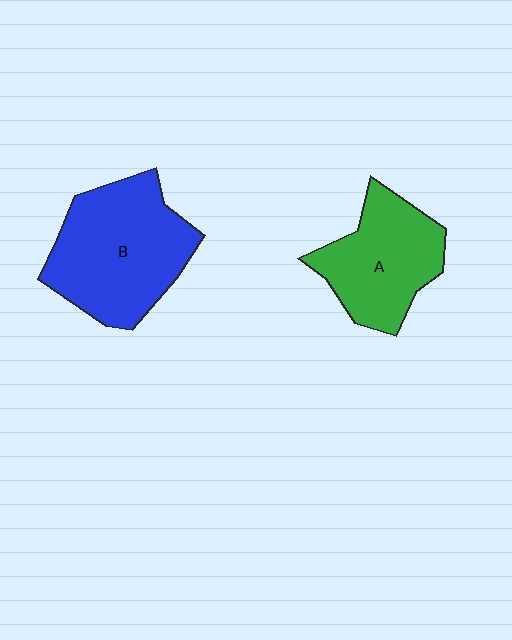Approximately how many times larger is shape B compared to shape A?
Approximately 1.3 times.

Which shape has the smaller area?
Shape A (green).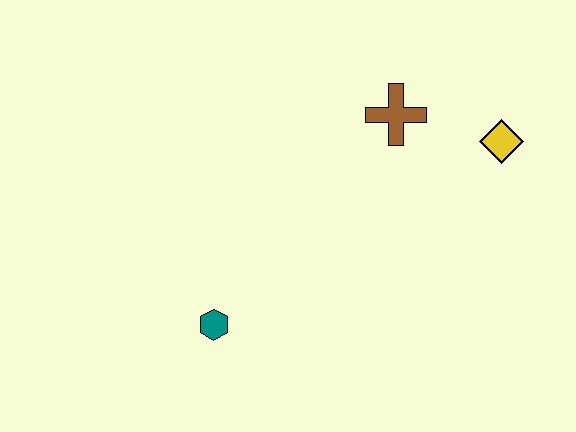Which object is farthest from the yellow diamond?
The teal hexagon is farthest from the yellow diamond.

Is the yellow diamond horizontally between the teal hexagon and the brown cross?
No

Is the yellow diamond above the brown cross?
No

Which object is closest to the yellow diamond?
The brown cross is closest to the yellow diamond.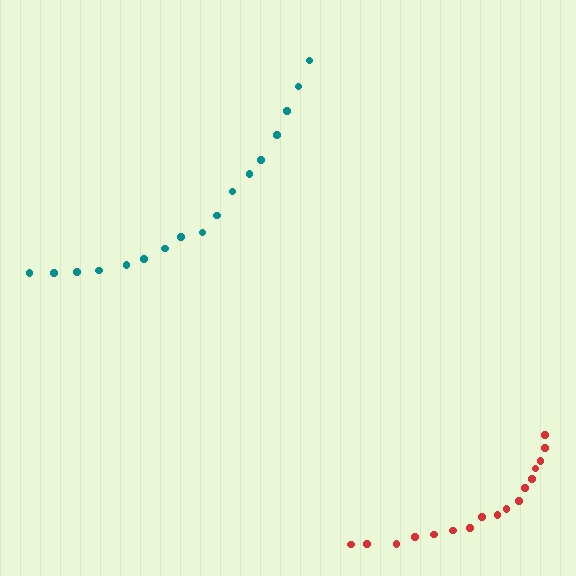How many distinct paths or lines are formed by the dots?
There are 2 distinct paths.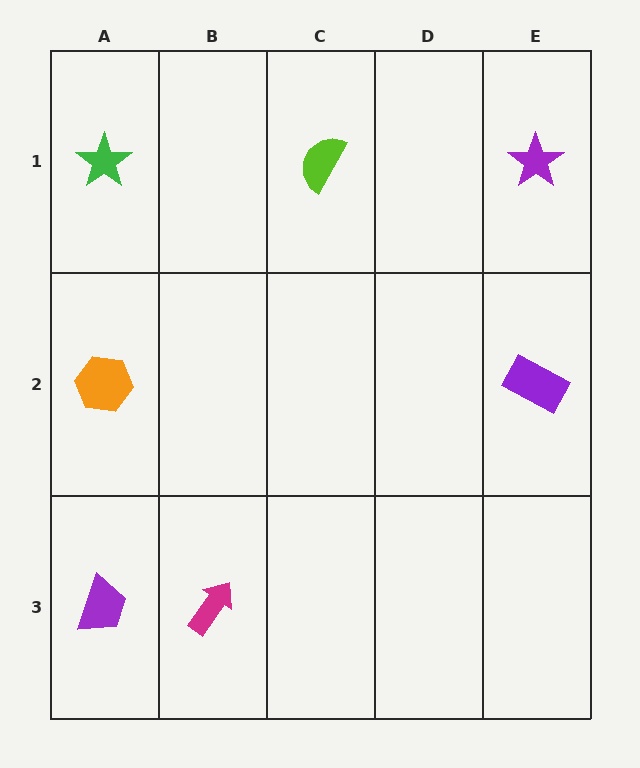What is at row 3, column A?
A purple trapezoid.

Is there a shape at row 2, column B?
No, that cell is empty.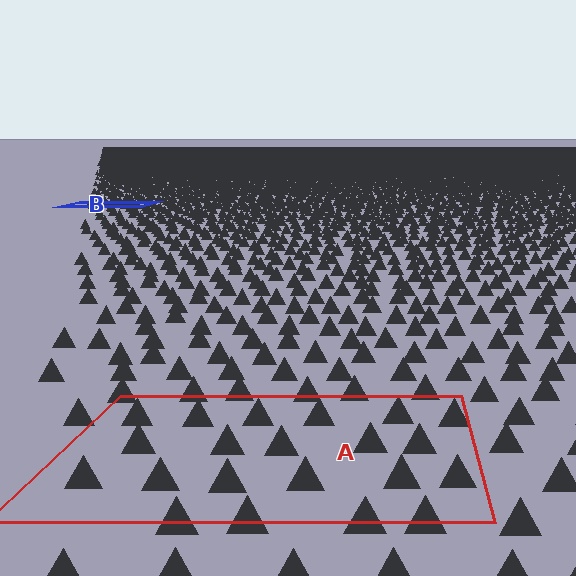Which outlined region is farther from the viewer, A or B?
Region B is farther from the viewer — the texture elements inside it appear smaller and more densely packed.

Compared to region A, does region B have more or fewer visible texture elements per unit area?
Region B has more texture elements per unit area — they are packed more densely because it is farther away.